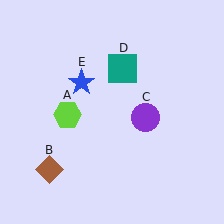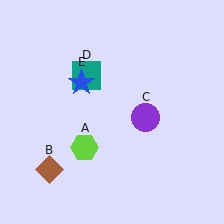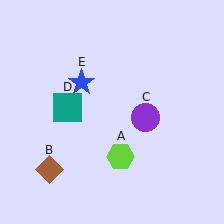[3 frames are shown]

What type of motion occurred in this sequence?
The lime hexagon (object A), teal square (object D) rotated counterclockwise around the center of the scene.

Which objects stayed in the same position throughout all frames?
Brown diamond (object B) and purple circle (object C) and blue star (object E) remained stationary.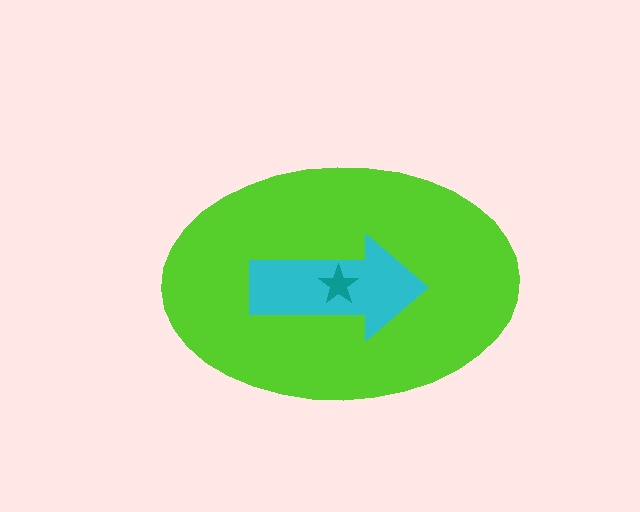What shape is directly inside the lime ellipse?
The cyan arrow.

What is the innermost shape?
The teal star.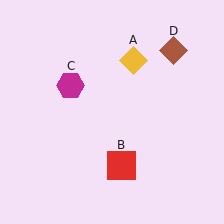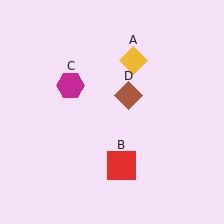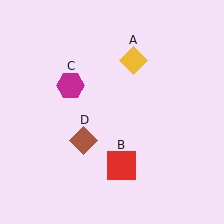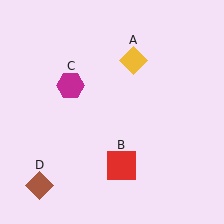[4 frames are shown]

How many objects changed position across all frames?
1 object changed position: brown diamond (object D).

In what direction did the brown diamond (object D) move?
The brown diamond (object D) moved down and to the left.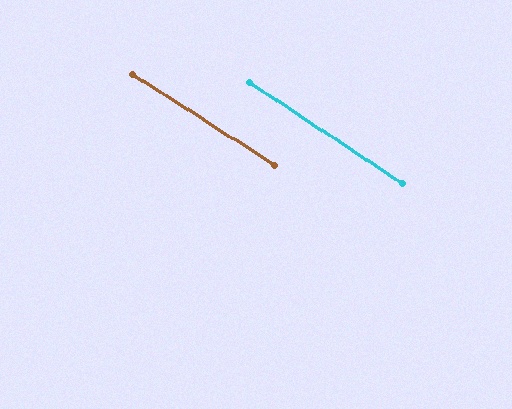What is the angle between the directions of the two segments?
Approximately 1 degree.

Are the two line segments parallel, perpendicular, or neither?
Parallel — their directions differ by only 1.2°.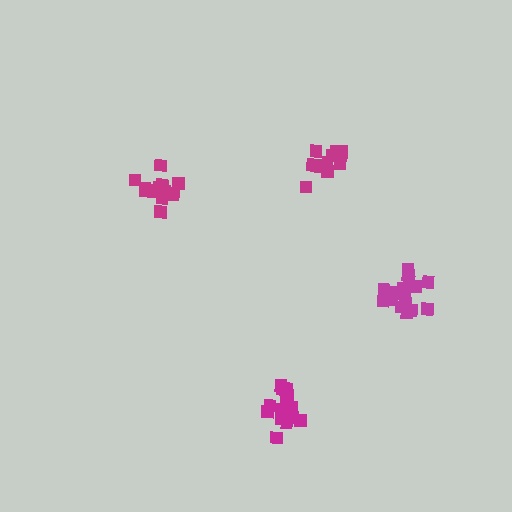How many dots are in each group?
Group 1: 13 dots, Group 2: 16 dots, Group 3: 19 dots, Group 4: 19 dots (67 total).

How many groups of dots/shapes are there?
There are 4 groups.